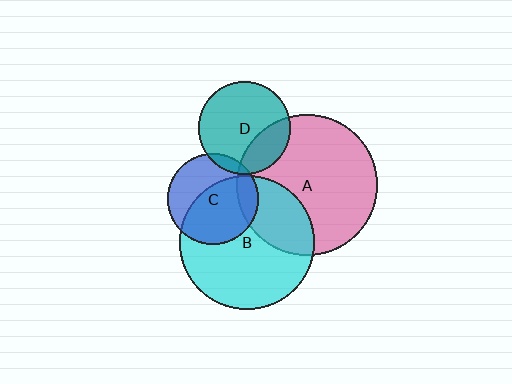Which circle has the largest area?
Circle A (pink).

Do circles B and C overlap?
Yes.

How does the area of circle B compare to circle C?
Approximately 2.2 times.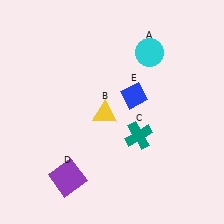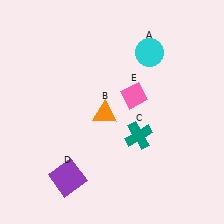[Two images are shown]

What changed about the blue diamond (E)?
In Image 1, E is blue. In Image 2, it changed to pink.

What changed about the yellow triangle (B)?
In Image 1, B is yellow. In Image 2, it changed to orange.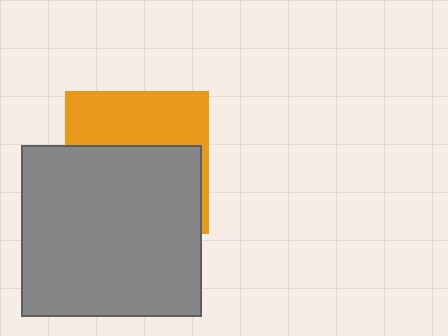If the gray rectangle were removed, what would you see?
You would see the complete orange square.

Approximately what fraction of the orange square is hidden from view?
Roughly 59% of the orange square is hidden behind the gray rectangle.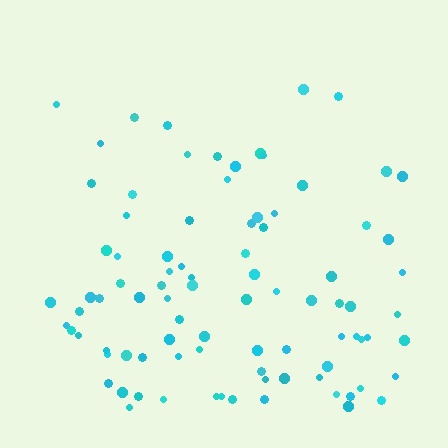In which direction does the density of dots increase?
From top to bottom, with the bottom side densest.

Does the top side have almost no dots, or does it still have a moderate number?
Still a moderate number, just noticeably fewer than the bottom.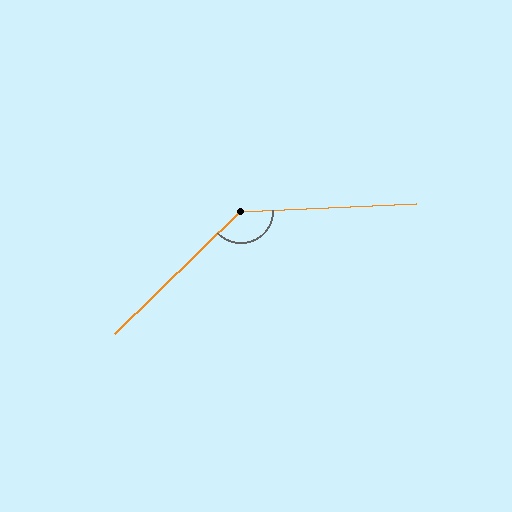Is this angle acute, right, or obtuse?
It is obtuse.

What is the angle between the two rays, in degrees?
Approximately 138 degrees.